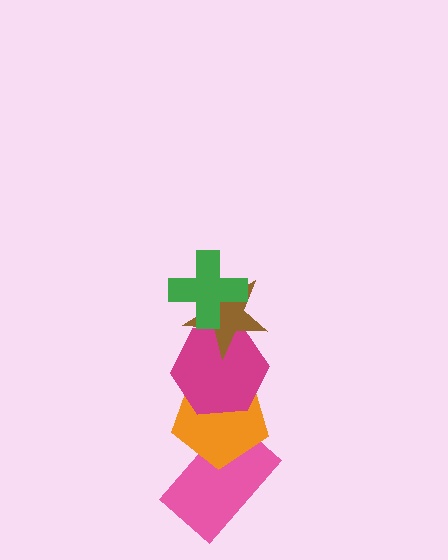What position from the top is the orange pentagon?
The orange pentagon is 4th from the top.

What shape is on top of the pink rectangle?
The orange pentagon is on top of the pink rectangle.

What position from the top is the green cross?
The green cross is 1st from the top.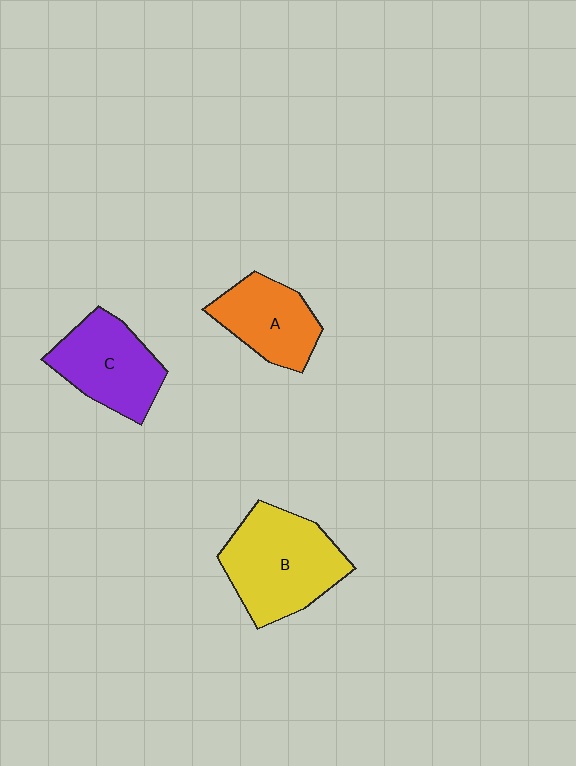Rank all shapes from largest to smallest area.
From largest to smallest: B (yellow), C (purple), A (orange).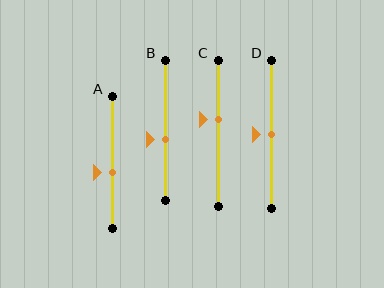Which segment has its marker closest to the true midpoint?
Segment D has its marker closest to the true midpoint.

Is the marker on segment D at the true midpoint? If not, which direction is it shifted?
Yes, the marker on segment D is at the true midpoint.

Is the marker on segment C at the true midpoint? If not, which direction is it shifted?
No, the marker on segment C is shifted upward by about 9% of the segment length.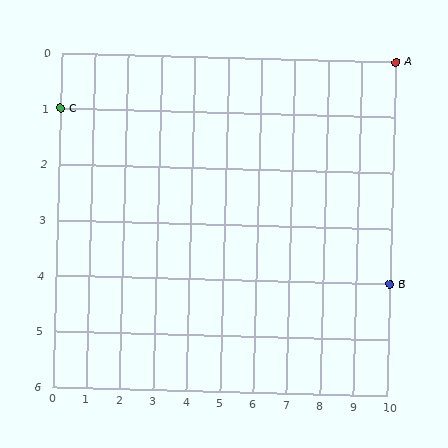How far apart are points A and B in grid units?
Points A and B are 4 rows apart.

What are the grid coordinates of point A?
Point A is at grid coordinates (10, 0).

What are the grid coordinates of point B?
Point B is at grid coordinates (10, 4).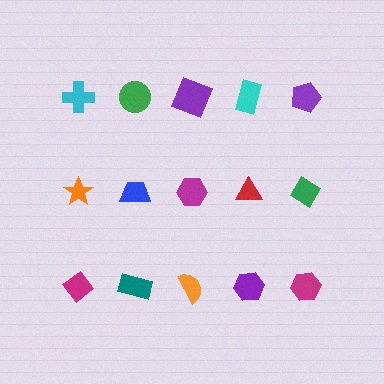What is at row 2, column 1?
An orange star.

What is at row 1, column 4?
A cyan rectangle.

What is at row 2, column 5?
A green diamond.